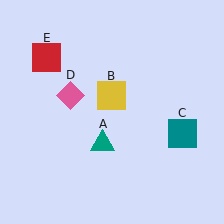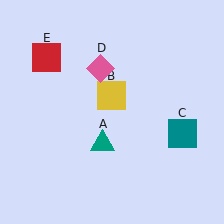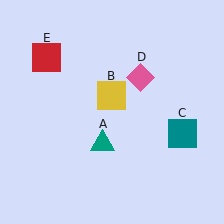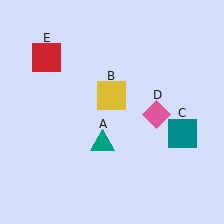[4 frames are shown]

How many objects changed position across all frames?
1 object changed position: pink diamond (object D).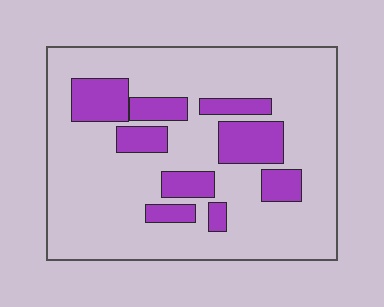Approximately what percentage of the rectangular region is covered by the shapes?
Approximately 20%.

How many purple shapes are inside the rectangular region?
9.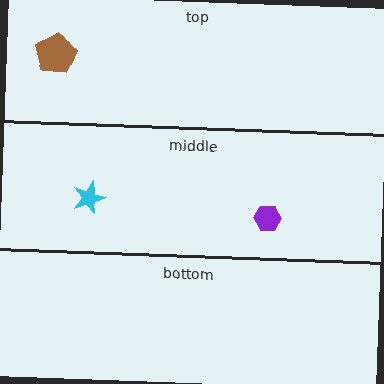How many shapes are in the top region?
1.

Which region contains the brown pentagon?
The top region.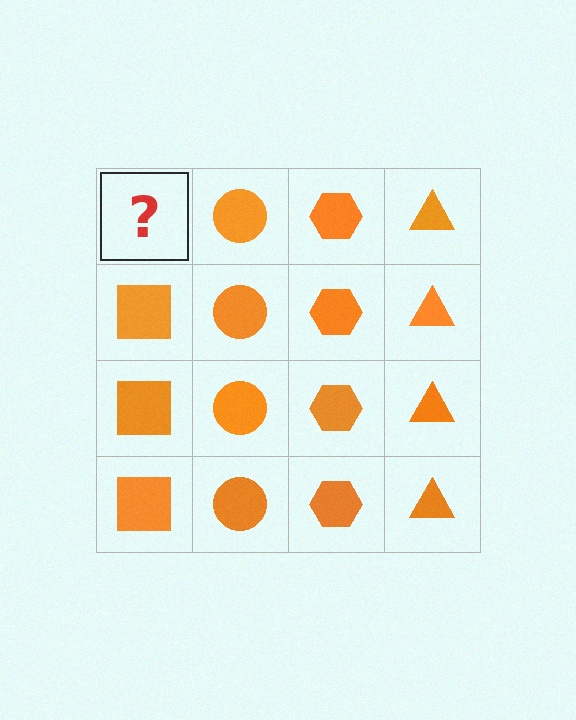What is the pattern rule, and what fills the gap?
The rule is that each column has a consistent shape. The gap should be filled with an orange square.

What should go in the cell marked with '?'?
The missing cell should contain an orange square.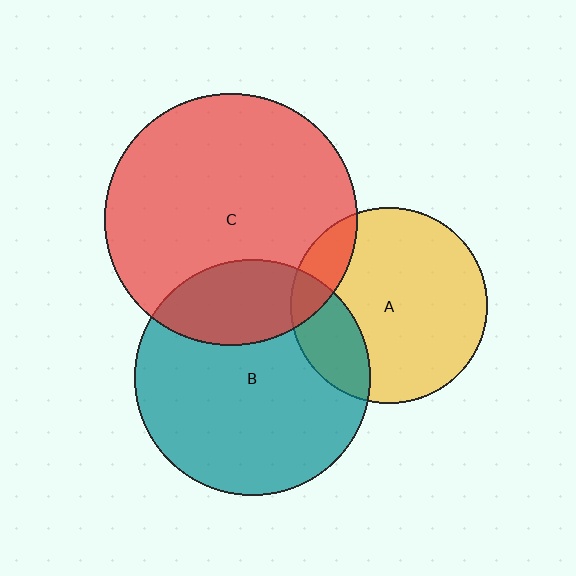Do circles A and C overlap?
Yes.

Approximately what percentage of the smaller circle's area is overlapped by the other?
Approximately 15%.